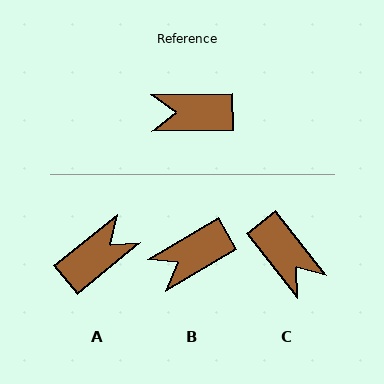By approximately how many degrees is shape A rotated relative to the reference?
Approximately 142 degrees clockwise.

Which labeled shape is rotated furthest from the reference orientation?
A, about 142 degrees away.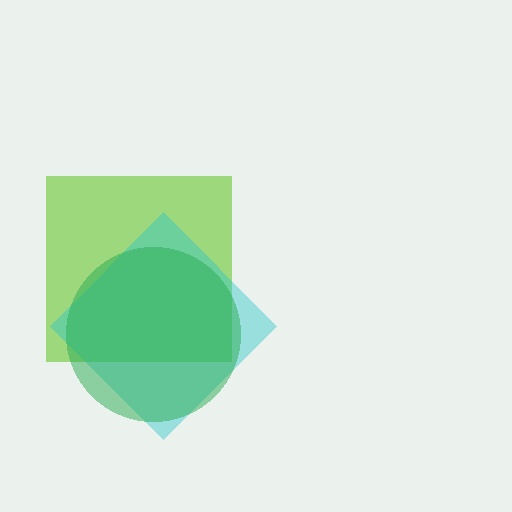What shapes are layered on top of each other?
The layered shapes are: a lime square, a cyan diamond, a green circle.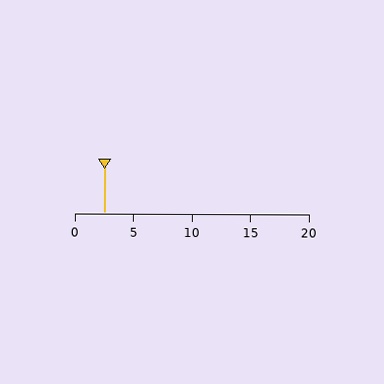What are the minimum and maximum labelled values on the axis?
The axis runs from 0 to 20.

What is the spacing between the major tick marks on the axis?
The major ticks are spaced 5 apart.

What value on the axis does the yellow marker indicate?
The marker indicates approximately 2.5.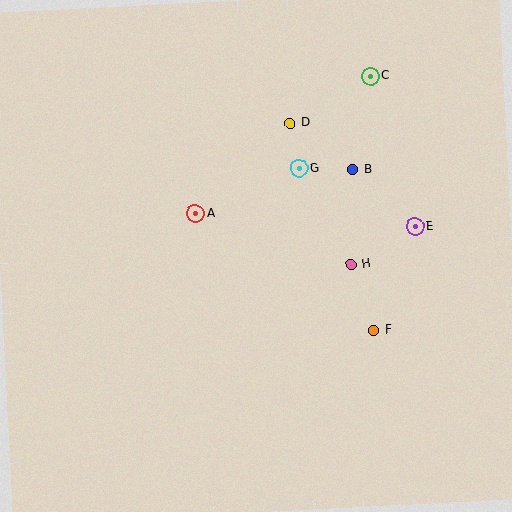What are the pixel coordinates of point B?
Point B is at (353, 170).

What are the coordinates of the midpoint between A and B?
The midpoint between A and B is at (274, 192).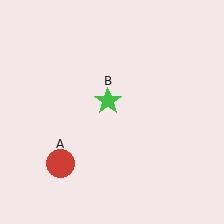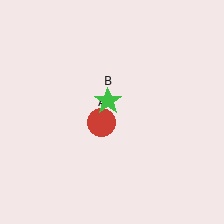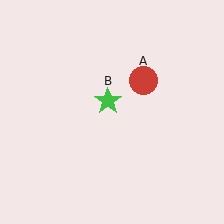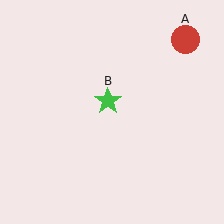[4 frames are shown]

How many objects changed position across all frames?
1 object changed position: red circle (object A).